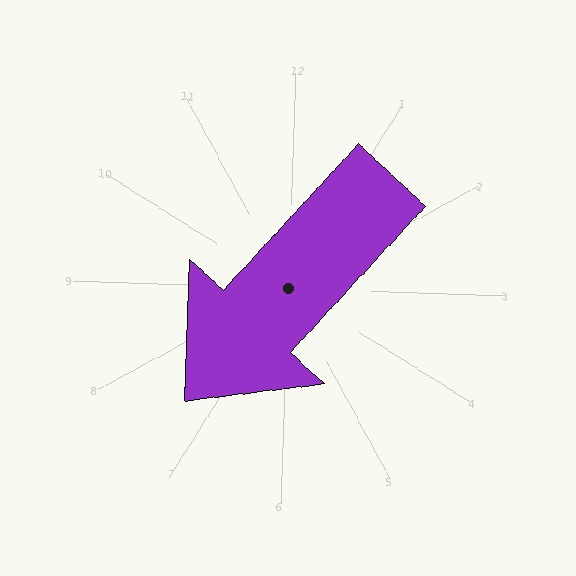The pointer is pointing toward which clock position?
Roughly 7 o'clock.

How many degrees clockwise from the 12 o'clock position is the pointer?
Approximately 221 degrees.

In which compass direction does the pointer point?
Southwest.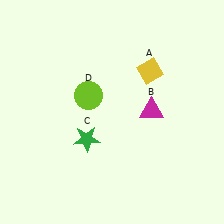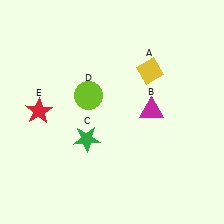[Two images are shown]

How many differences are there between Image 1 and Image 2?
There is 1 difference between the two images.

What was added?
A red star (E) was added in Image 2.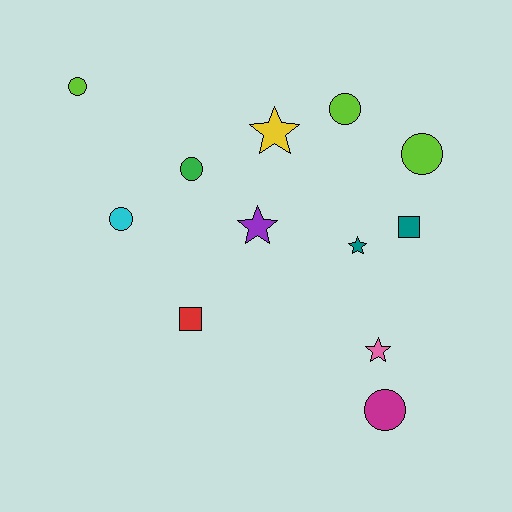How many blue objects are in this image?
There are no blue objects.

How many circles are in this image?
There are 6 circles.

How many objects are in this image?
There are 12 objects.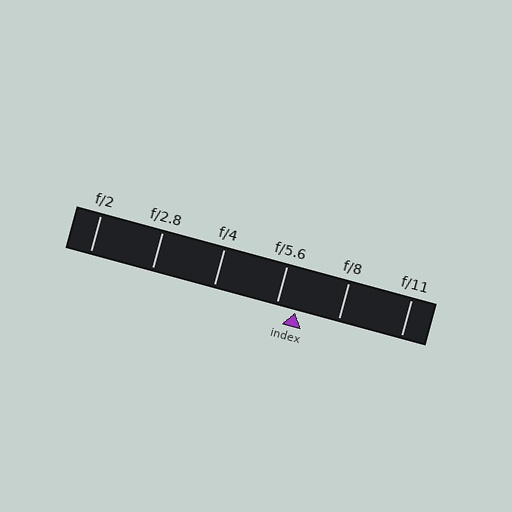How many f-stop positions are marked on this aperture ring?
There are 6 f-stop positions marked.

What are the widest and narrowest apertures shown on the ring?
The widest aperture shown is f/2 and the narrowest is f/11.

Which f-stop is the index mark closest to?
The index mark is closest to f/5.6.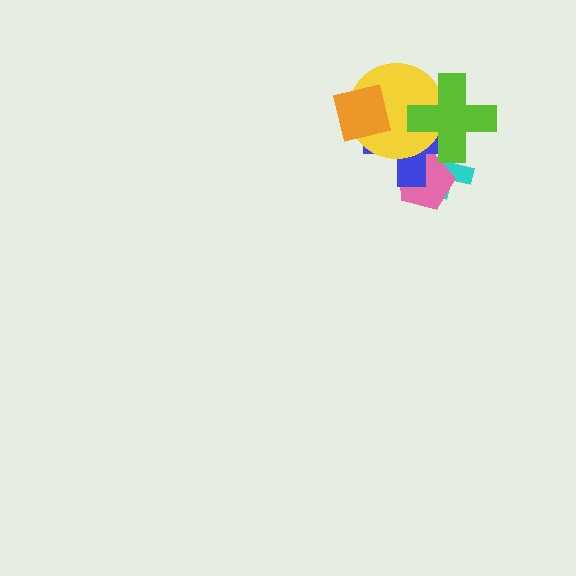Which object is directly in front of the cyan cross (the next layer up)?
The pink pentagon is directly in front of the cyan cross.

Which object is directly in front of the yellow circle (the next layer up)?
The lime cross is directly in front of the yellow circle.